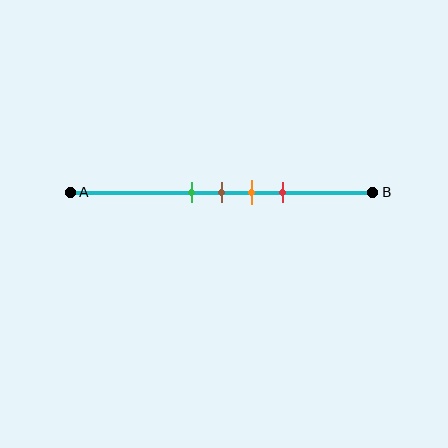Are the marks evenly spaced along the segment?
Yes, the marks are approximately evenly spaced.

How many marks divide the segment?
There are 4 marks dividing the segment.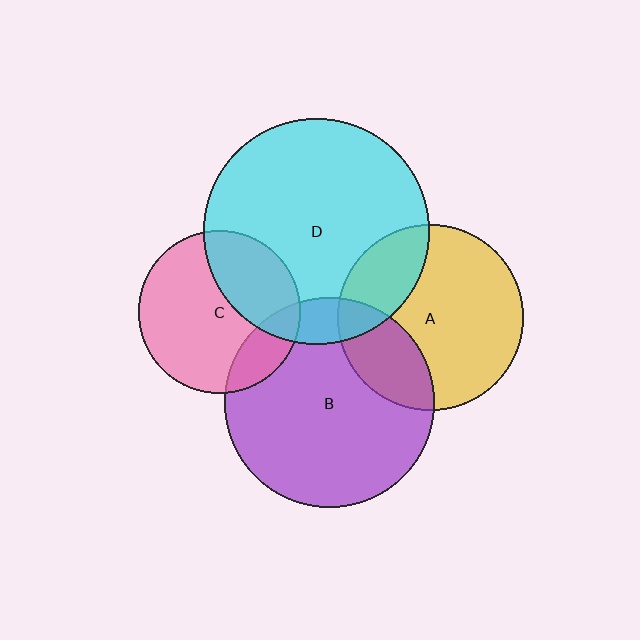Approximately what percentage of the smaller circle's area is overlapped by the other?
Approximately 25%.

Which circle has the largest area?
Circle D (cyan).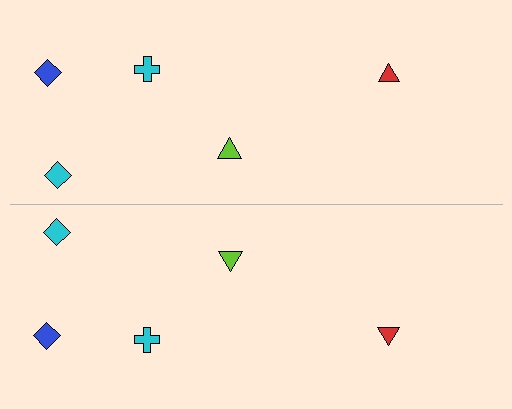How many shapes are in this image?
There are 10 shapes in this image.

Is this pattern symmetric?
Yes, this pattern has bilateral (reflection) symmetry.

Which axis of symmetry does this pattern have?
The pattern has a horizontal axis of symmetry running through the center of the image.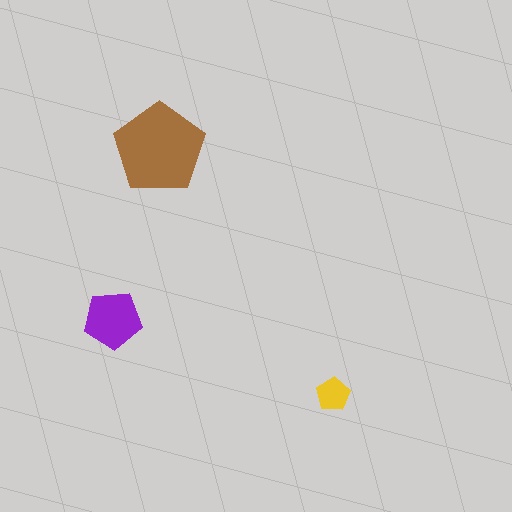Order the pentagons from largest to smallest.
the brown one, the purple one, the yellow one.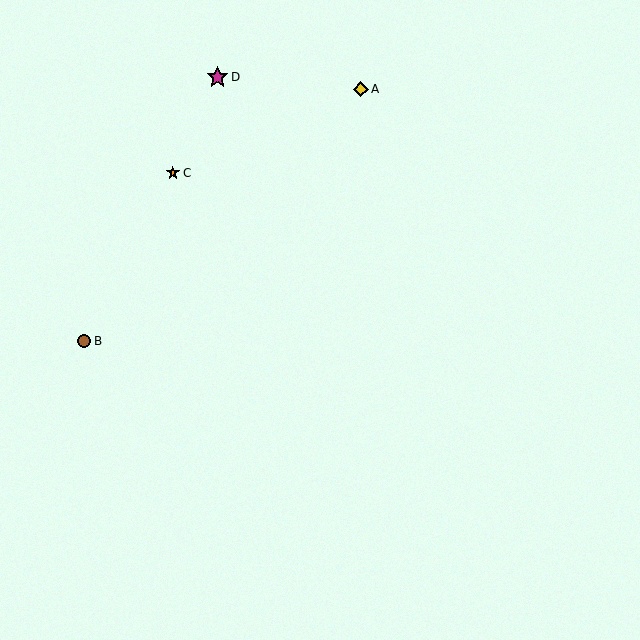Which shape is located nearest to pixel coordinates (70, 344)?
The brown circle (labeled B) at (84, 341) is nearest to that location.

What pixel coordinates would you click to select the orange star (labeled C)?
Click at (173, 173) to select the orange star C.